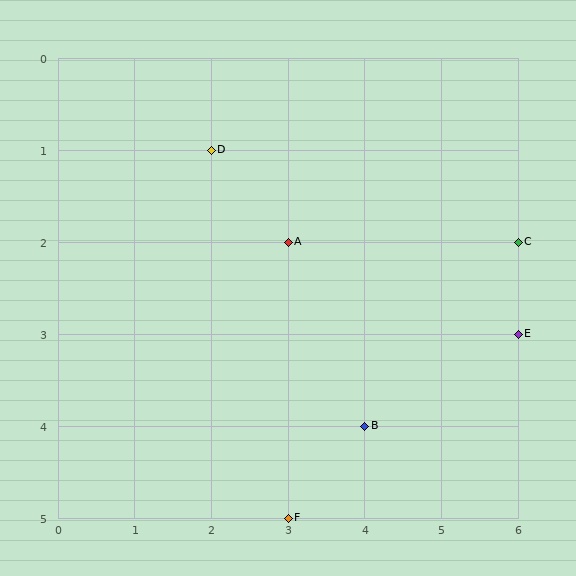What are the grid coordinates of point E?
Point E is at grid coordinates (6, 3).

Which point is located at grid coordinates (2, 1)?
Point D is at (2, 1).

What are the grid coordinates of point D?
Point D is at grid coordinates (2, 1).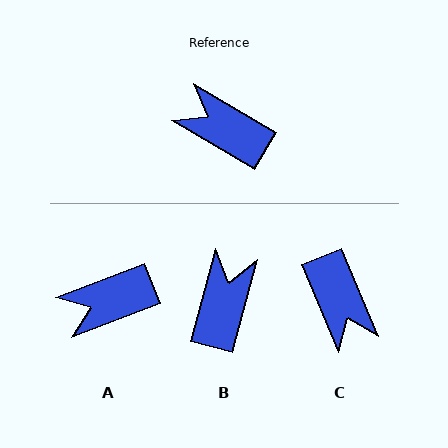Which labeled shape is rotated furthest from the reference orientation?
C, about 143 degrees away.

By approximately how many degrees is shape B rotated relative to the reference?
Approximately 74 degrees clockwise.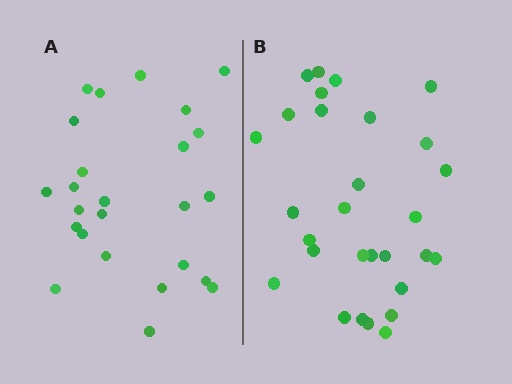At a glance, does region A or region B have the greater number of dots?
Region B (the right region) has more dots.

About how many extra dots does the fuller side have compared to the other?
Region B has about 4 more dots than region A.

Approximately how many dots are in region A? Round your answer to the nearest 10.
About 20 dots. (The exact count is 25, which rounds to 20.)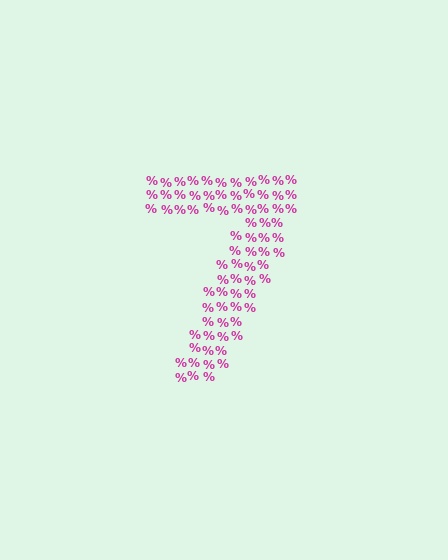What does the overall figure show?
The overall figure shows the digit 7.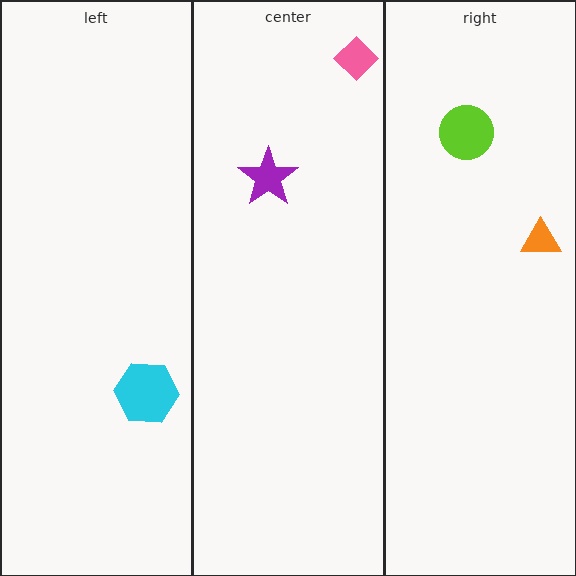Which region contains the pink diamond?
The center region.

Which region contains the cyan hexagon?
The left region.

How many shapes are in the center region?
2.